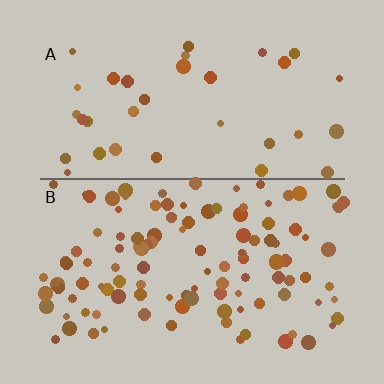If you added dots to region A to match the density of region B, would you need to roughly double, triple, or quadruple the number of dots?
Approximately triple.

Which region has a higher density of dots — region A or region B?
B (the bottom).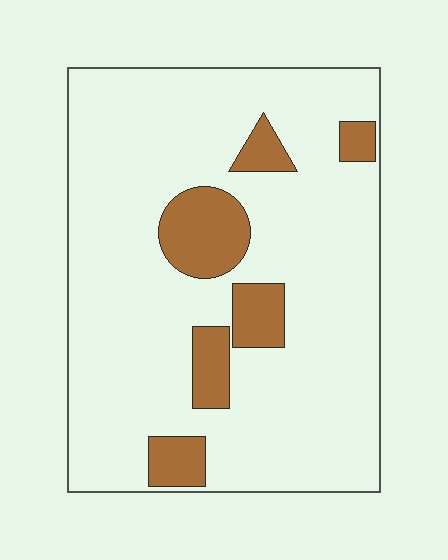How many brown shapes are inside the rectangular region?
6.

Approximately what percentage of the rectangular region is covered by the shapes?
Approximately 15%.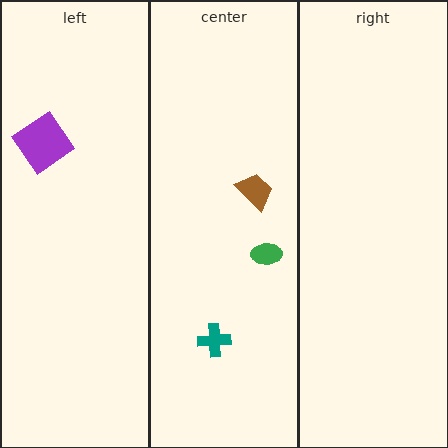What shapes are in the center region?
The green ellipse, the teal cross, the brown trapezoid.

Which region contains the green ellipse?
The center region.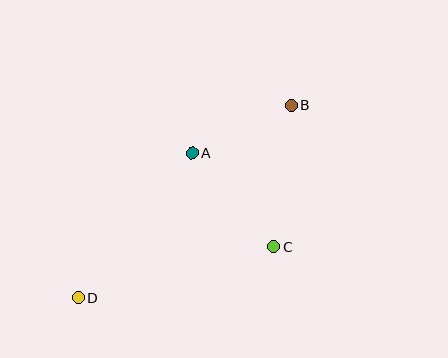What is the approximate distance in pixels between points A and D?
The distance between A and D is approximately 184 pixels.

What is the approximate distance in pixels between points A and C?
The distance between A and C is approximately 125 pixels.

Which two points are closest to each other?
Points A and B are closest to each other.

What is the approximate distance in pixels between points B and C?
The distance between B and C is approximately 143 pixels.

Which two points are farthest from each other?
Points B and D are farthest from each other.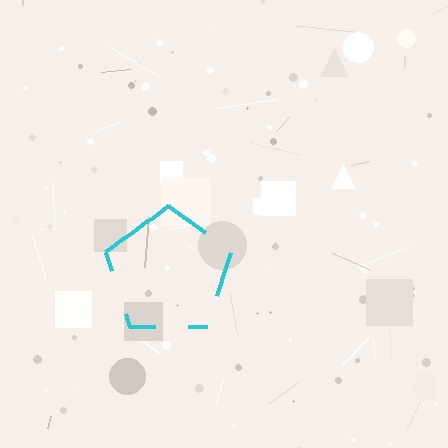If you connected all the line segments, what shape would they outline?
They would outline a pentagon.